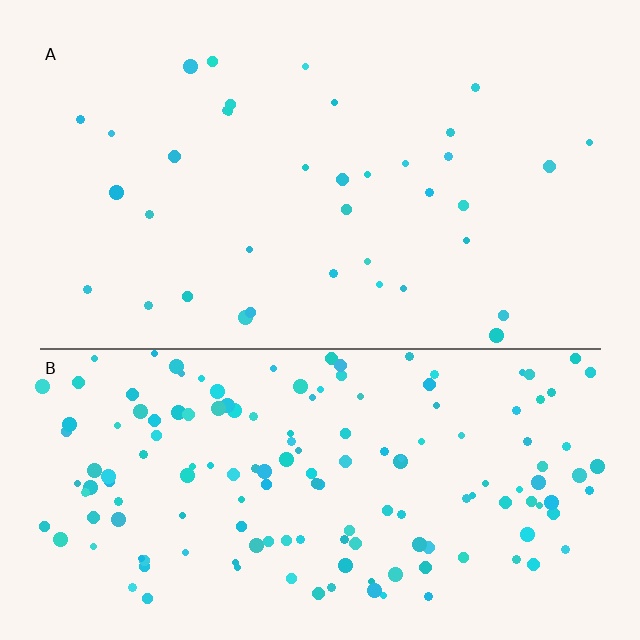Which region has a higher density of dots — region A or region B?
B (the bottom).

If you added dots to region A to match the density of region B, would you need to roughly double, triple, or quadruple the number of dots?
Approximately quadruple.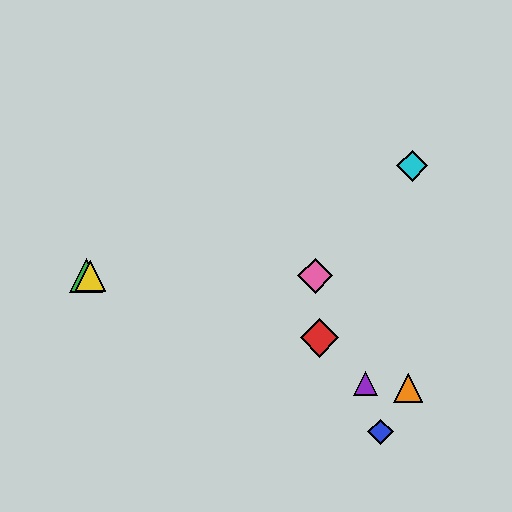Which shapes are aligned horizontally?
The green triangle, the yellow triangle, the pink diamond are aligned horizontally.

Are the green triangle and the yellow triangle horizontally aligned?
Yes, both are at y≈276.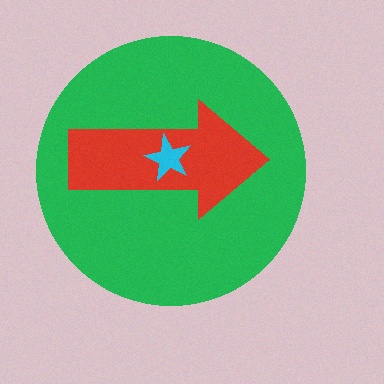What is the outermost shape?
The green circle.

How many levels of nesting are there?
3.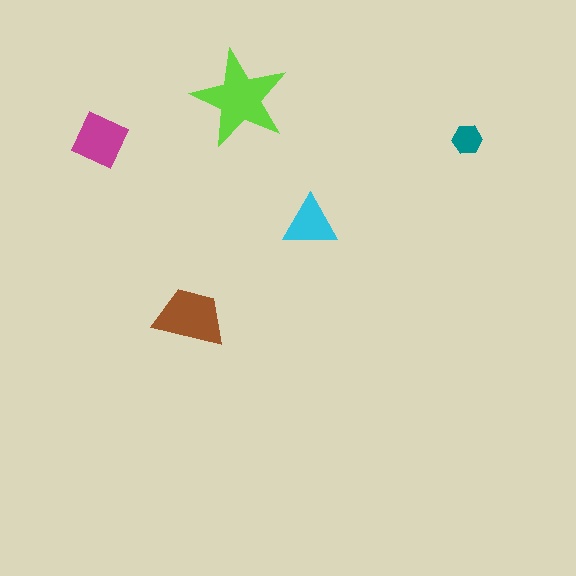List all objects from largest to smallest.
The lime star, the brown trapezoid, the magenta diamond, the cyan triangle, the teal hexagon.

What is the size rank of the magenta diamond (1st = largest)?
3rd.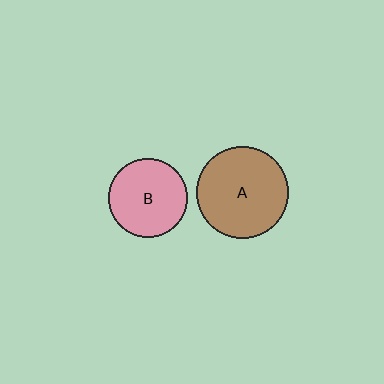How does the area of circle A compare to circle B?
Approximately 1.4 times.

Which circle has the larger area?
Circle A (brown).